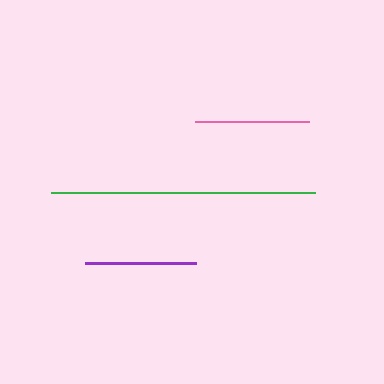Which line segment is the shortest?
The purple line is the shortest at approximately 111 pixels.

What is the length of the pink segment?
The pink segment is approximately 114 pixels long.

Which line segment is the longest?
The green line is the longest at approximately 264 pixels.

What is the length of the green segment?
The green segment is approximately 264 pixels long.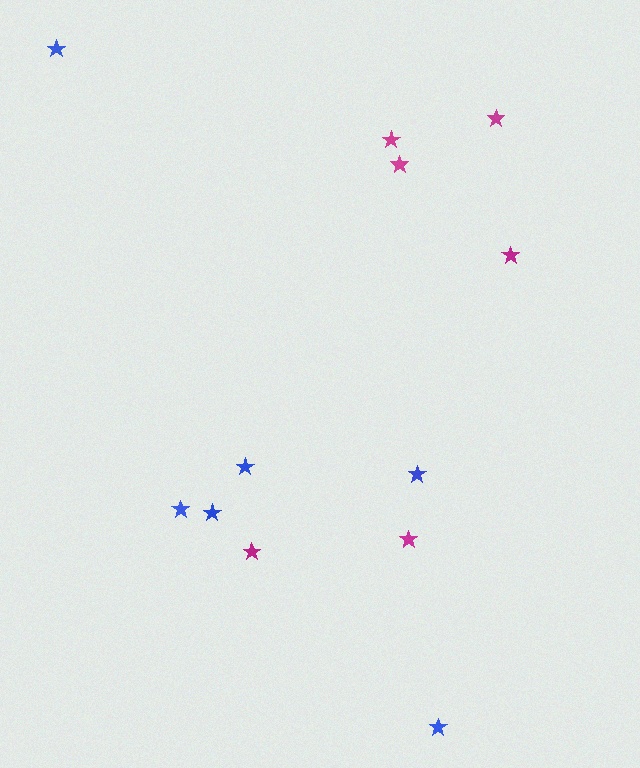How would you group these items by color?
There are 2 groups: one group of blue stars (6) and one group of magenta stars (6).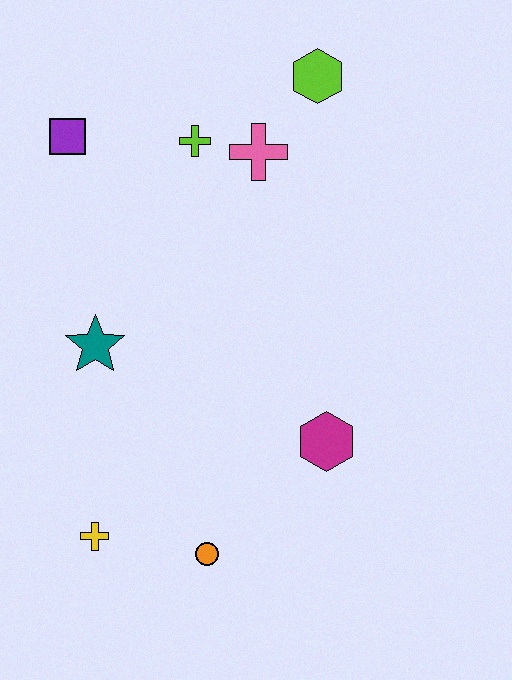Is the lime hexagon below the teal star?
No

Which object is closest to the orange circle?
The yellow cross is closest to the orange circle.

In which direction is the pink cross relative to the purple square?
The pink cross is to the right of the purple square.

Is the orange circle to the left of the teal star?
No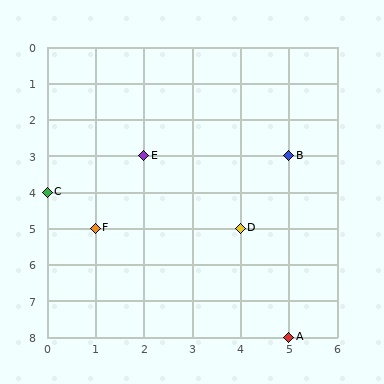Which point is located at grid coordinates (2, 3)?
Point E is at (2, 3).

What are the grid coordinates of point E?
Point E is at grid coordinates (2, 3).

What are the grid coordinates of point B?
Point B is at grid coordinates (5, 3).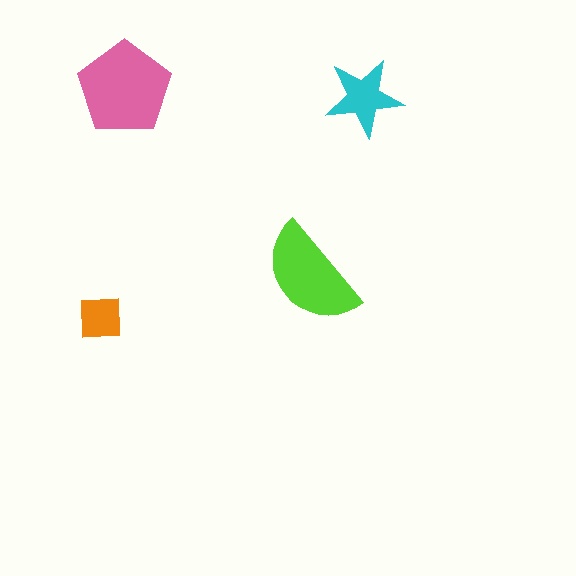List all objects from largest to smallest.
The pink pentagon, the lime semicircle, the cyan star, the orange square.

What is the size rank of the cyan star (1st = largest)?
3rd.